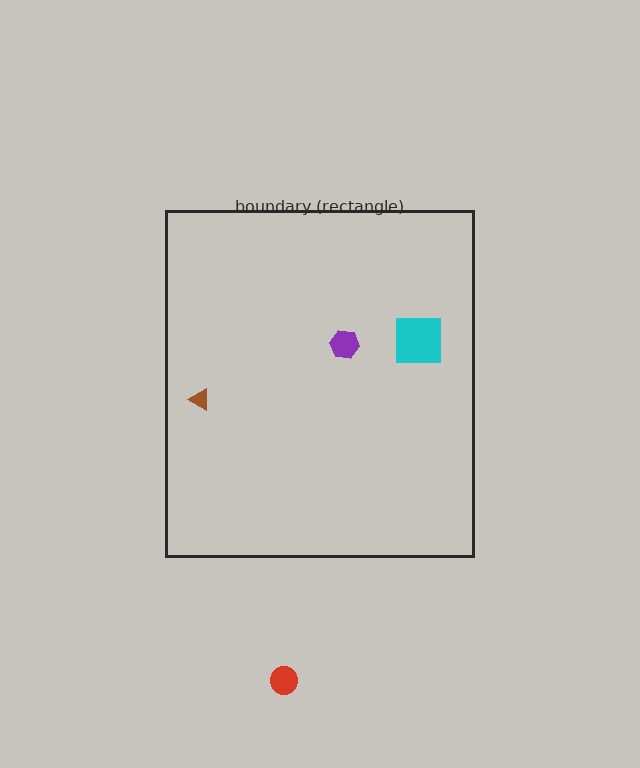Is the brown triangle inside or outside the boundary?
Inside.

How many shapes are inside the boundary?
3 inside, 1 outside.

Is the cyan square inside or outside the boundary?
Inside.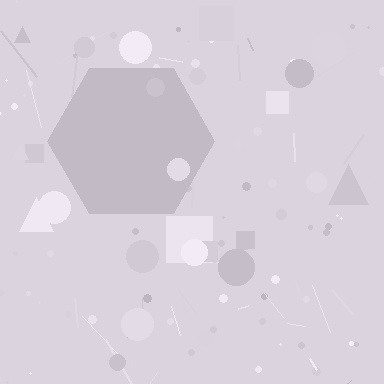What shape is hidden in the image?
A hexagon is hidden in the image.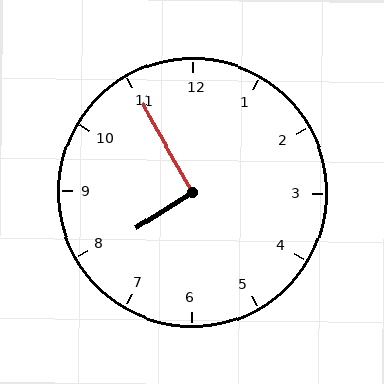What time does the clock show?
7:55.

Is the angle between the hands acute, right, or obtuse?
It is right.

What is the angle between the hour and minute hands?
Approximately 92 degrees.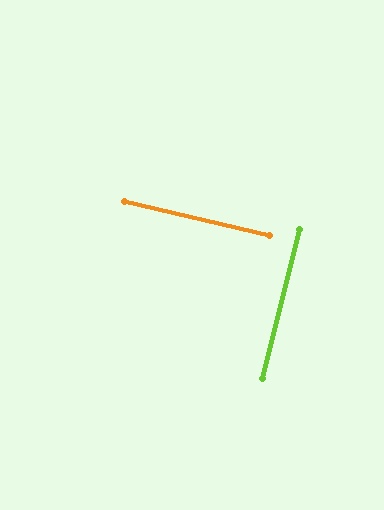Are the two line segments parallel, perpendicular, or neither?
Perpendicular — they meet at approximately 89°.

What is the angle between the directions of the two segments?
Approximately 89 degrees.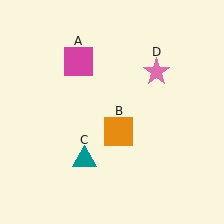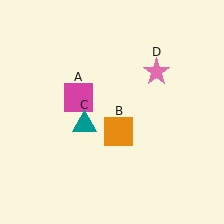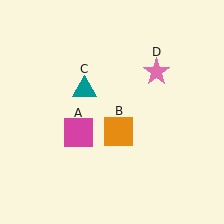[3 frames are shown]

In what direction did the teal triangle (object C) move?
The teal triangle (object C) moved up.